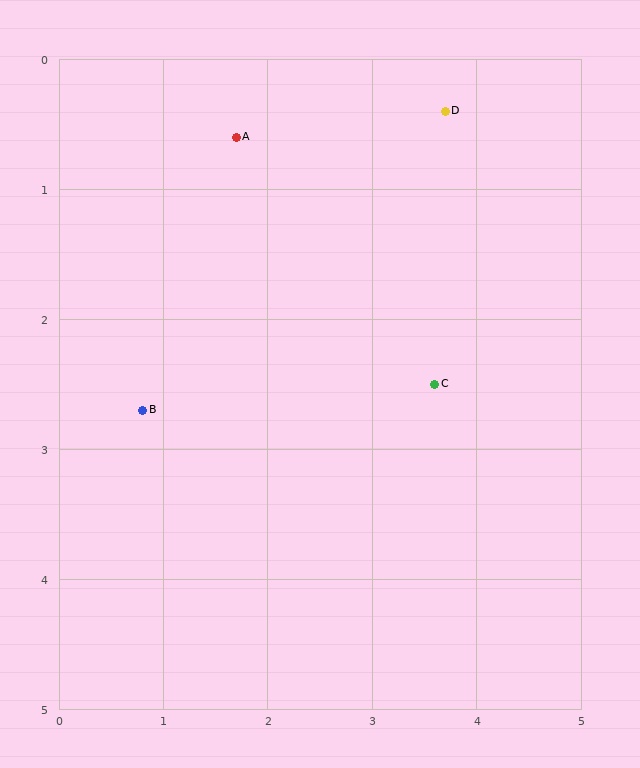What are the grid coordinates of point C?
Point C is at approximately (3.6, 2.5).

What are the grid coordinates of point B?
Point B is at approximately (0.8, 2.7).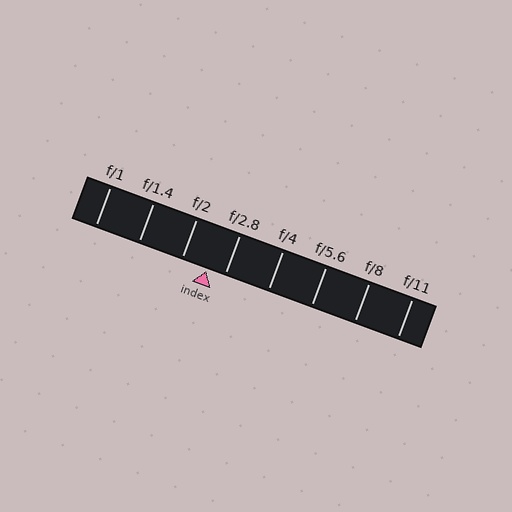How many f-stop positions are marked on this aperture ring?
There are 8 f-stop positions marked.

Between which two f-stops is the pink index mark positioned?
The index mark is between f/2 and f/2.8.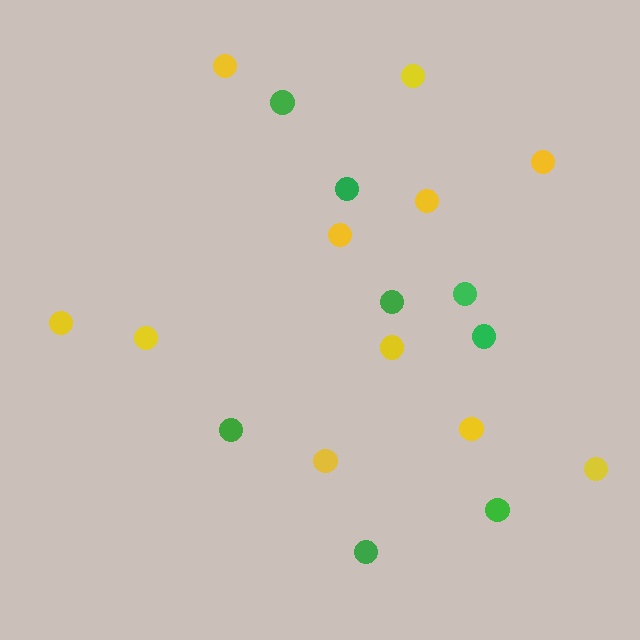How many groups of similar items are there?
There are 2 groups: one group of yellow circles (11) and one group of green circles (8).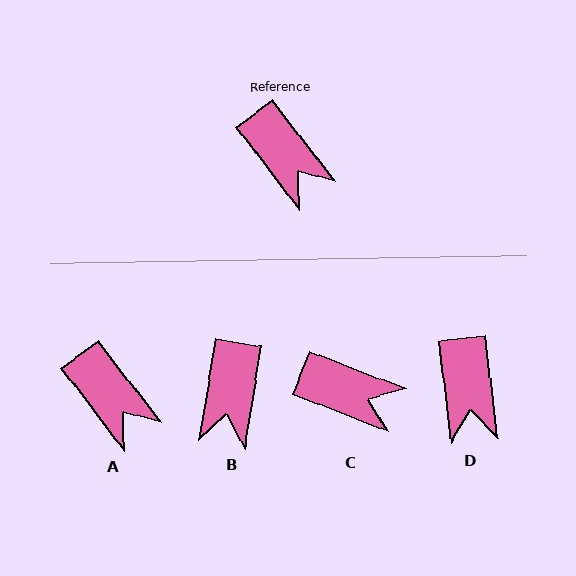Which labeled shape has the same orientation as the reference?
A.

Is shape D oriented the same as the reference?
No, it is off by about 30 degrees.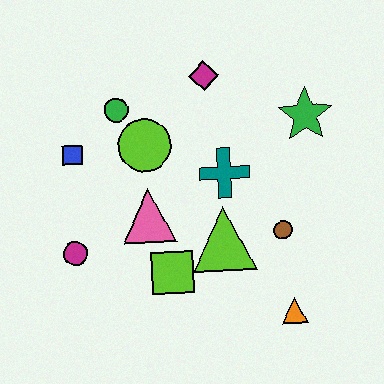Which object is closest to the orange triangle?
The brown circle is closest to the orange triangle.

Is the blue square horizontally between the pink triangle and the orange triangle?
No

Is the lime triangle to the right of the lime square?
Yes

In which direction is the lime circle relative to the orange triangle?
The lime circle is above the orange triangle.